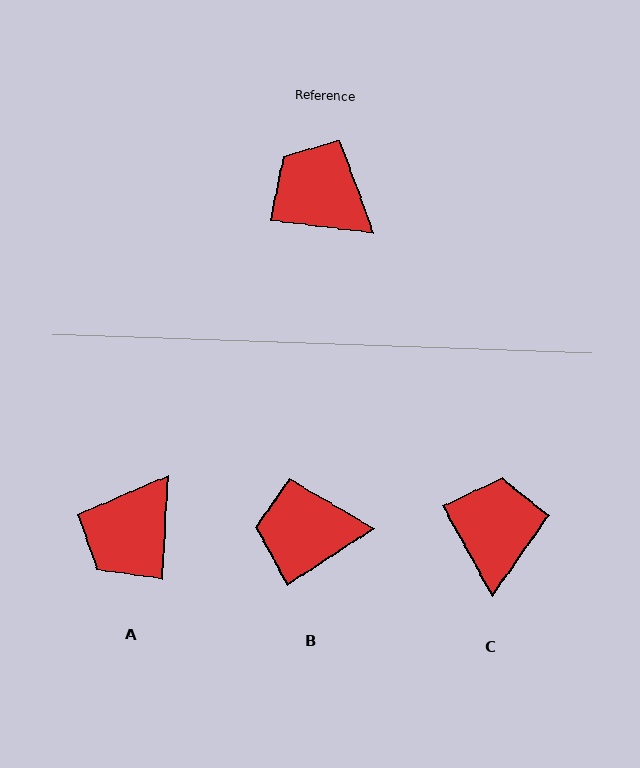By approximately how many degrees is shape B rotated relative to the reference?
Approximately 40 degrees counter-clockwise.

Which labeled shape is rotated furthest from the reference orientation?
A, about 93 degrees away.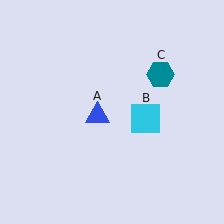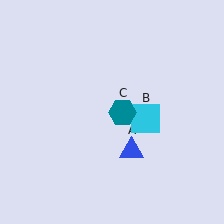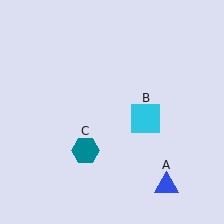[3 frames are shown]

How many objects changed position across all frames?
2 objects changed position: blue triangle (object A), teal hexagon (object C).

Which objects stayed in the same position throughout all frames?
Cyan square (object B) remained stationary.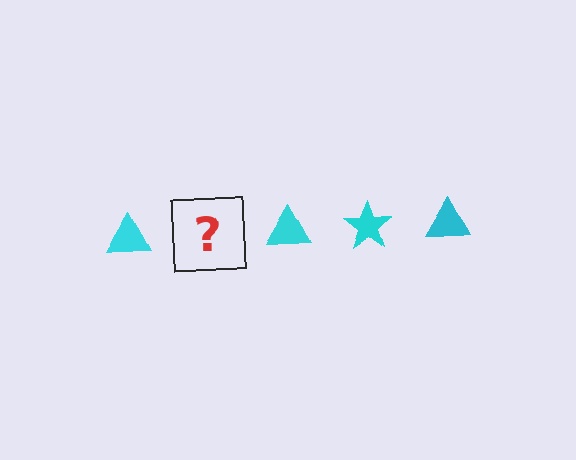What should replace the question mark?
The question mark should be replaced with a cyan star.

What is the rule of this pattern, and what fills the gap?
The rule is that the pattern cycles through triangle, star shapes in cyan. The gap should be filled with a cyan star.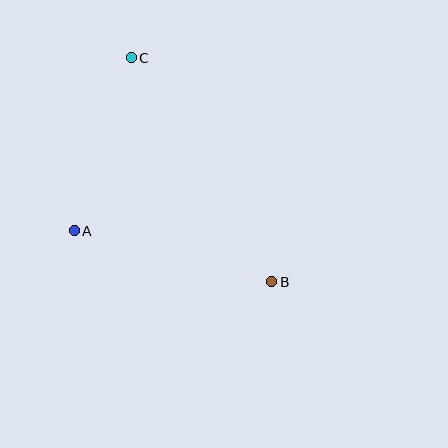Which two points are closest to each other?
Points A and C are closest to each other.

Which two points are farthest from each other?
Points B and C are farthest from each other.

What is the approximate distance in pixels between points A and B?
The distance between A and B is approximately 204 pixels.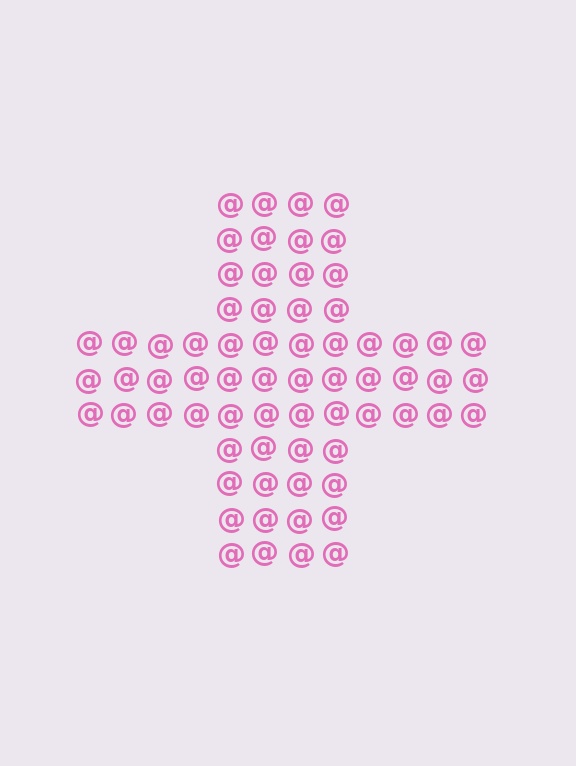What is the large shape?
The large shape is a cross.